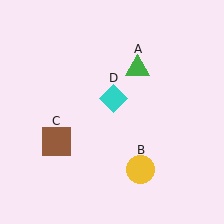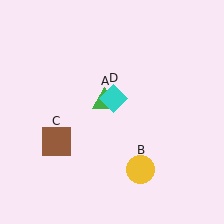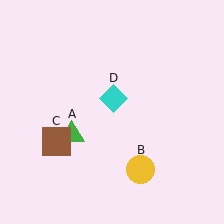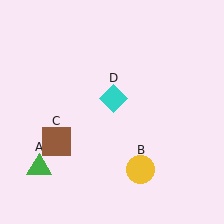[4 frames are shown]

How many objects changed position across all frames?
1 object changed position: green triangle (object A).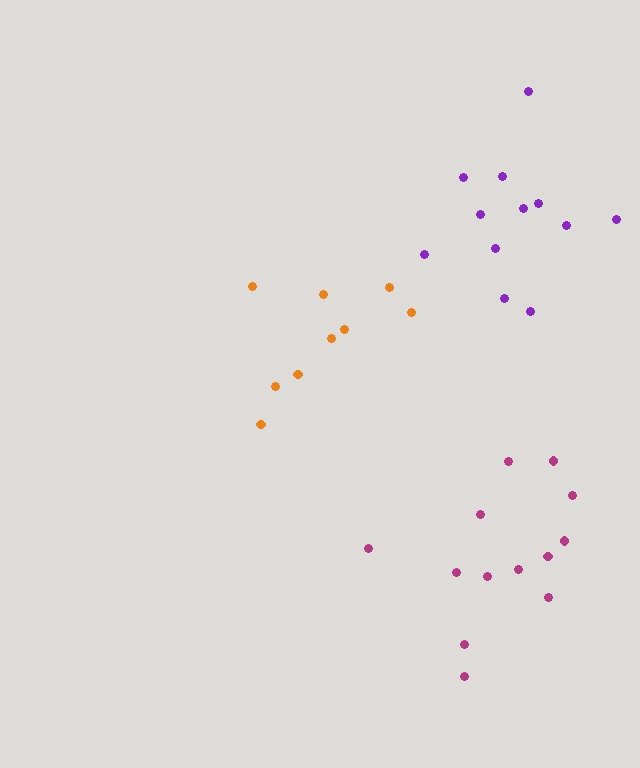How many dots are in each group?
Group 1: 13 dots, Group 2: 9 dots, Group 3: 12 dots (34 total).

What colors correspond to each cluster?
The clusters are colored: magenta, orange, purple.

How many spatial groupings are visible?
There are 3 spatial groupings.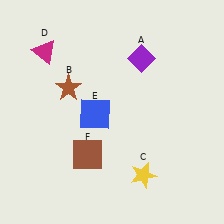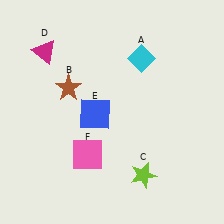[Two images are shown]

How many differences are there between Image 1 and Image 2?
There are 3 differences between the two images.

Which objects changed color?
A changed from purple to cyan. C changed from yellow to lime. F changed from brown to pink.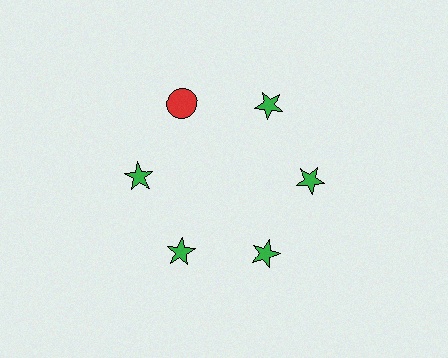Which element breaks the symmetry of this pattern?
The red circle at roughly the 11 o'clock position breaks the symmetry. All other shapes are green stars.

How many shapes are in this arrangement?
There are 6 shapes arranged in a ring pattern.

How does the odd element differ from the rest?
It differs in both color (red instead of green) and shape (circle instead of star).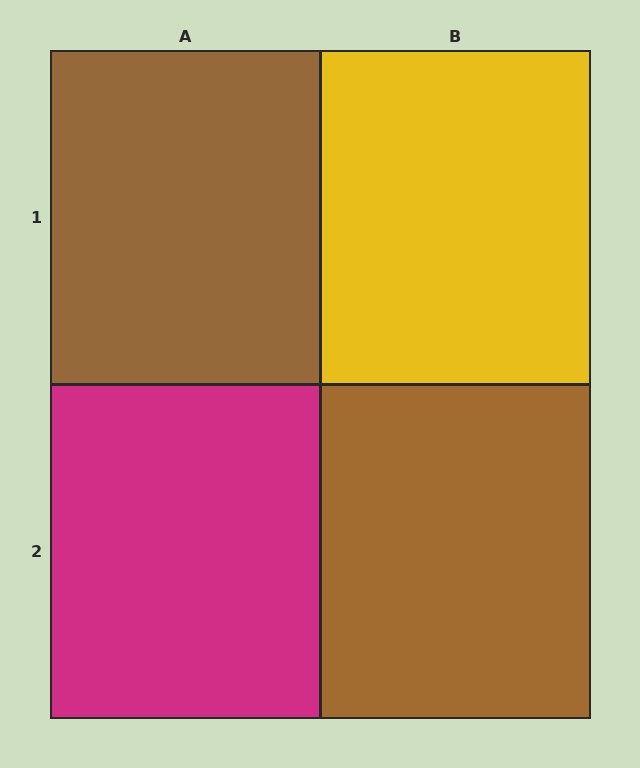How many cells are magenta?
1 cell is magenta.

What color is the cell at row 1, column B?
Yellow.